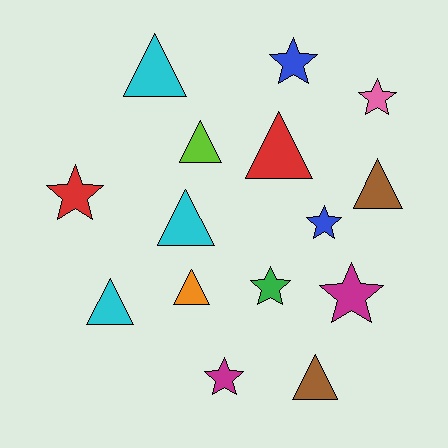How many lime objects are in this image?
There is 1 lime object.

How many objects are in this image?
There are 15 objects.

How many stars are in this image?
There are 7 stars.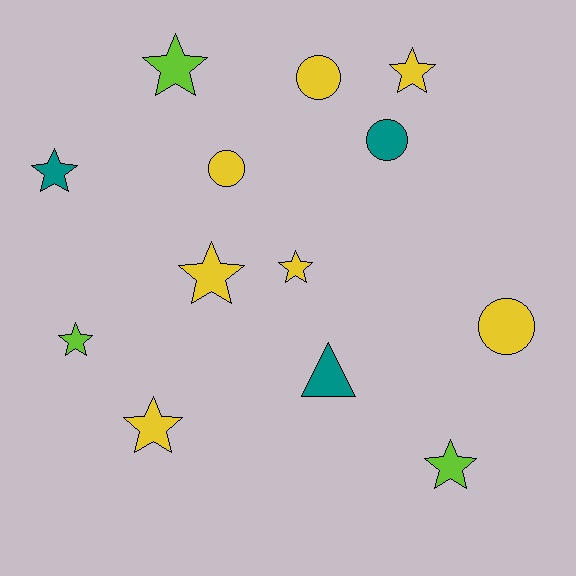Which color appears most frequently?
Yellow, with 7 objects.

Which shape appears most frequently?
Star, with 8 objects.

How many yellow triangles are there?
There are no yellow triangles.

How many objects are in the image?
There are 13 objects.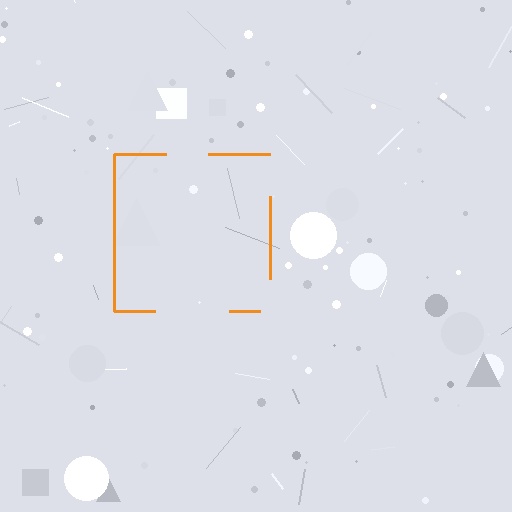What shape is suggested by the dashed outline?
The dashed outline suggests a square.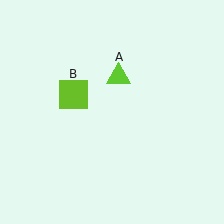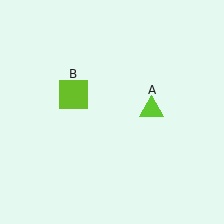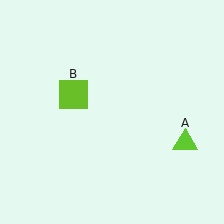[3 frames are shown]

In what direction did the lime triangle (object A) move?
The lime triangle (object A) moved down and to the right.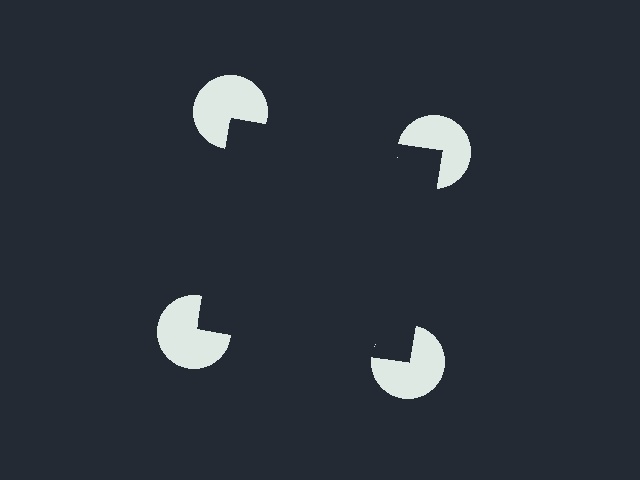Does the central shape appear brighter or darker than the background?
It typically appears slightly darker than the background, even though no actual brightness change is drawn.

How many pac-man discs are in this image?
There are 4 — one at each vertex of the illusory square.